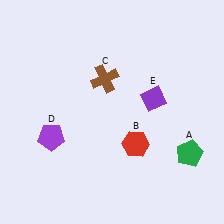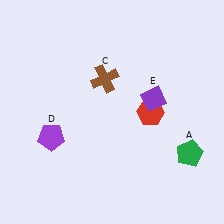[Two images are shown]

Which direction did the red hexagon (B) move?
The red hexagon (B) moved up.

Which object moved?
The red hexagon (B) moved up.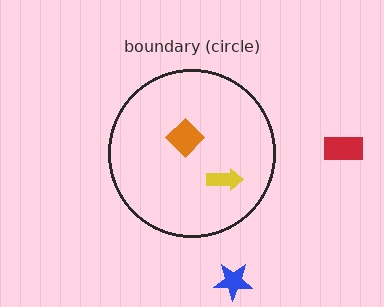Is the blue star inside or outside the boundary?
Outside.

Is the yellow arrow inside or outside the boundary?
Inside.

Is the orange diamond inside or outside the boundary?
Inside.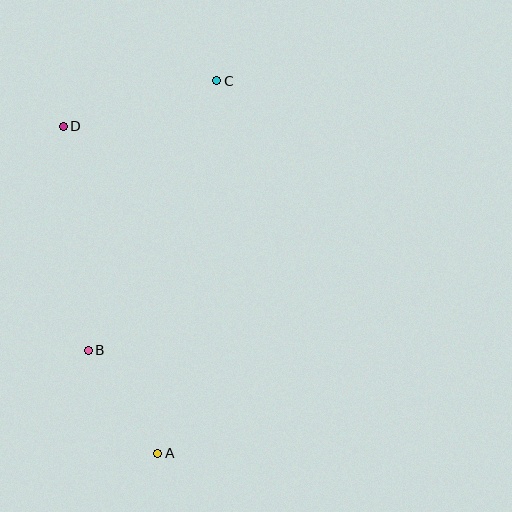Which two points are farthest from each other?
Points A and C are farthest from each other.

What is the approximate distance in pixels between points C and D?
The distance between C and D is approximately 160 pixels.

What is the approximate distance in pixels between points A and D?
The distance between A and D is approximately 340 pixels.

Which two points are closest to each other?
Points A and B are closest to each other.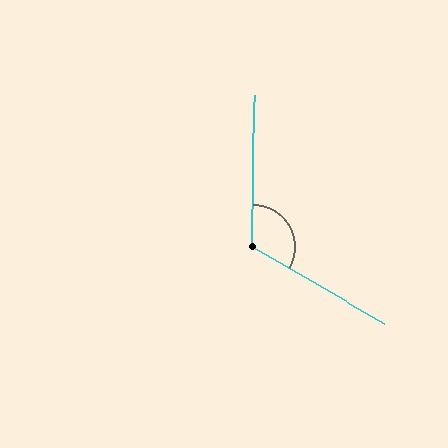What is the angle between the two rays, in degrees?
Approximately 119 degrees.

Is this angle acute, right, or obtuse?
It is obtuse.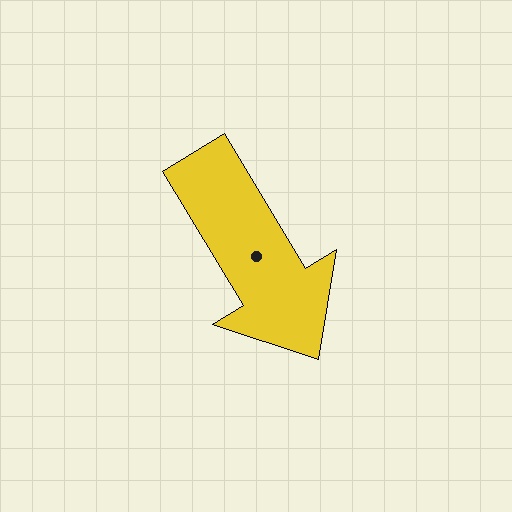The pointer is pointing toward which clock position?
Roughly 5 o'clock.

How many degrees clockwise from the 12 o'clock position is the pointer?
Approximately 149 degrees.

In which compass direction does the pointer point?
Southeast.